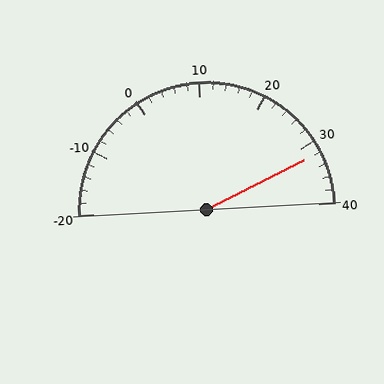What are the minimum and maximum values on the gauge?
The gauge ranges from -20 to 40.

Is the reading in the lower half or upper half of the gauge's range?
The reading is in the upper half of the range (-20 to 40).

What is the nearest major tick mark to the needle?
The nearest major tick mark is 30.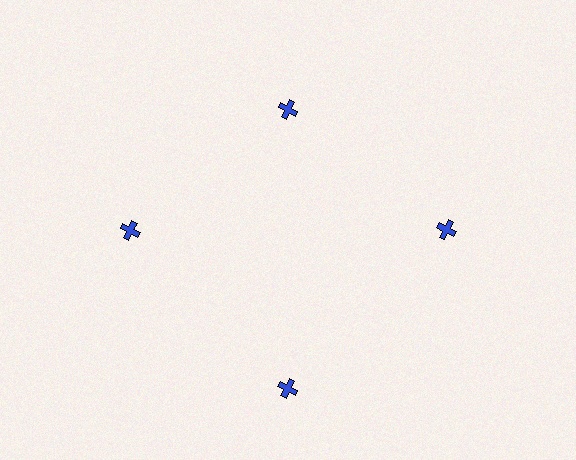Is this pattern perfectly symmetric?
No. The 4 blue crosses are arranged in a ring, but one element near the 12 o'clock position is pulled inward toward the center, breaking the 4-fold rotational symmetry.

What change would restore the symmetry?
The symmetry would be restored by moving it outward, back onto the ring so that all 4 crosses sit at equal angles and equal distance from the center.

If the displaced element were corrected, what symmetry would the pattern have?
It would have 4-fold rotational symmetry — the pattern would map onto itself every 90 degrees.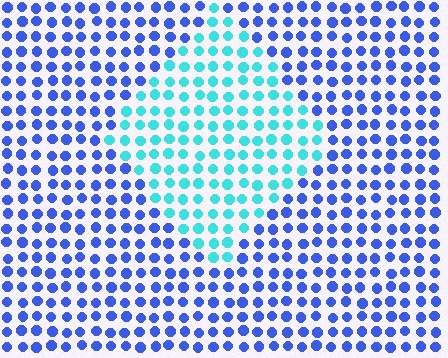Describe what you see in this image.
The image is filled with small blue elements in a uniform arrangement. A diamond-shaped region is visible where the elements are tinted to a slightly different hue, forming a subtle color boundary.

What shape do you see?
I see a diamond.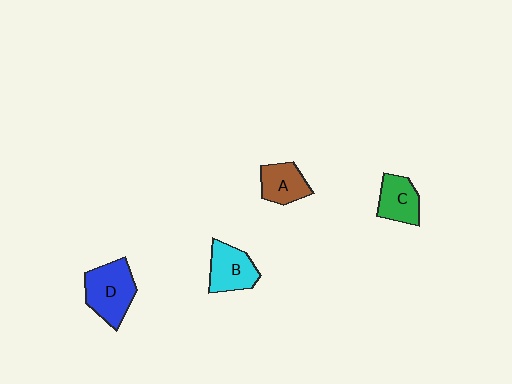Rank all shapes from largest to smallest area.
From largest to smallest: D (blue), B (cyan), C (green), A (brown).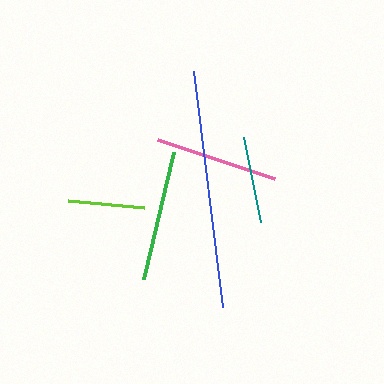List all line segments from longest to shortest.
From longest to shortest: blue, green, pink, teal, lime.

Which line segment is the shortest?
The lime line is the shortest at approximately 76 pixels.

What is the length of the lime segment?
The lime segment is approximately 76 pixels long.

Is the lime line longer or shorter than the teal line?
The teal line is longer than the lime line.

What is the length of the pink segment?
The pink segment is approximately 124 pixels long.